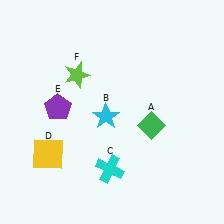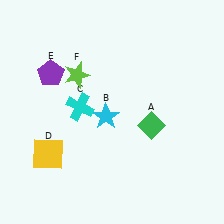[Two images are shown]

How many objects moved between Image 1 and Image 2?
2 objects moved between the two images.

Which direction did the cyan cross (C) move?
The cyan cross (C) moved up.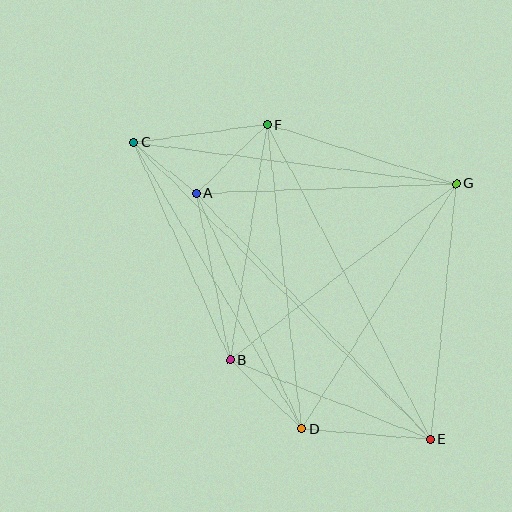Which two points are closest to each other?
Points A and C are closest to each other.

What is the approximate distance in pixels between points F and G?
The distance between F and G is approximately 198 pixels.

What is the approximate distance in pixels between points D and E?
The distance between D and E is approximately 129 pixels.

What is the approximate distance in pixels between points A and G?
The distance between A and G is approximately 260 pixels.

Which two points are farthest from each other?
Points C and E are farthest from each other.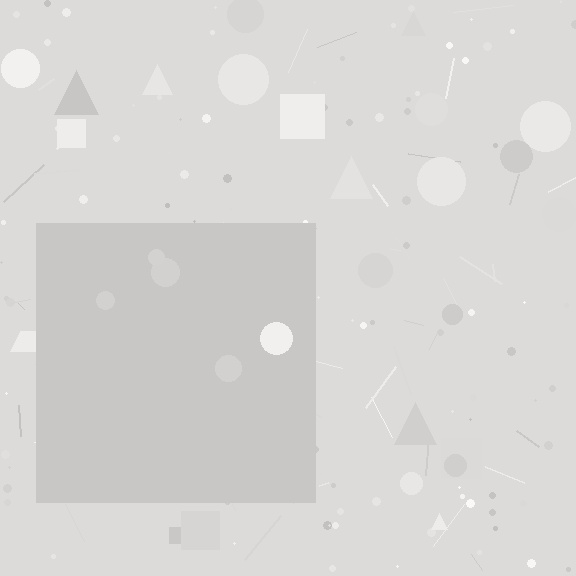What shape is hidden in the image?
A square is hidden in the image.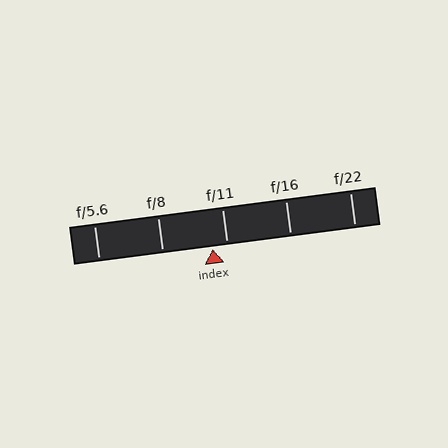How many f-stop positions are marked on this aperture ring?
There are 5 f-stop positions marked.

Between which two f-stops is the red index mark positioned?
The index mark is between f/8 and f/11.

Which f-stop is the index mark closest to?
The index mark is closest to f/11.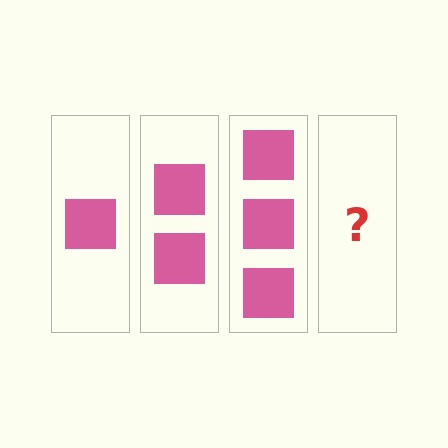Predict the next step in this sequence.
The next step is 4 squares.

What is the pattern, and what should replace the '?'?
The pattern is that each step adds one more square. The '?' should be 4 squares.